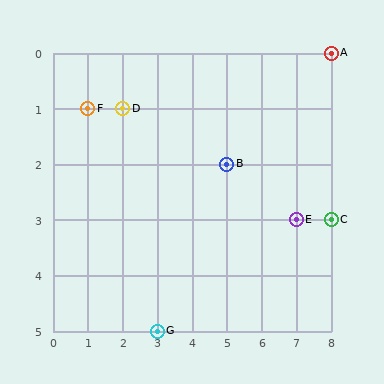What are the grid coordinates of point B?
Point B is at grid coordinates (5, 2).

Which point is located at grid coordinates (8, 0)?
Point A is at (8, 0).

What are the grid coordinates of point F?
Point F is at grid coordinates (1, 1).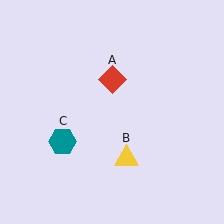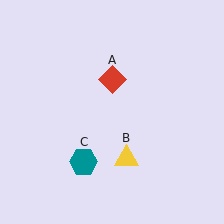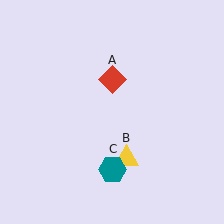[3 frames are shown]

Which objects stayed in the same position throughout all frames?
Red diamond (object A) and yellow triangle (object B) remained stationary.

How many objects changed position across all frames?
1 object changed position: teal hexagon (object C).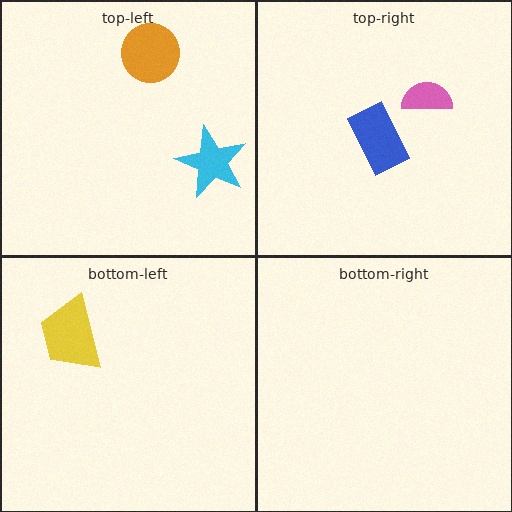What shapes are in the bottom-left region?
The yellow trapezoid.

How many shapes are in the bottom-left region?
1.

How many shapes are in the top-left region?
2.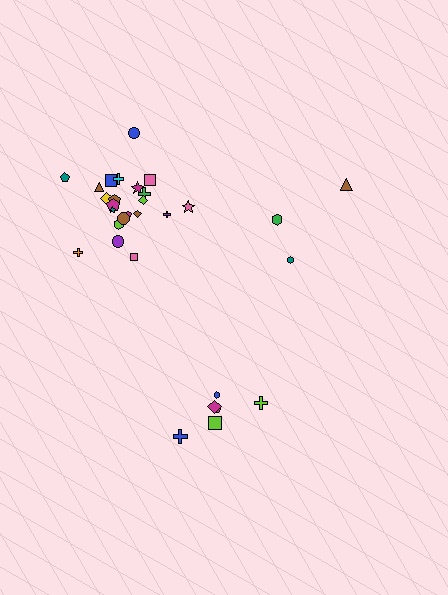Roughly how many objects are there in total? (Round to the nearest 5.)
Roughly 30 objects in total.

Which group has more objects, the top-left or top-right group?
The top-left group.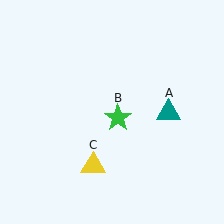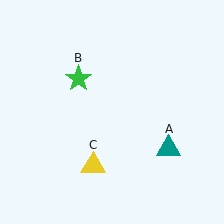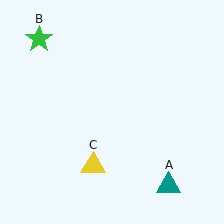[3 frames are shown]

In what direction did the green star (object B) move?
The green star (object B) moved up and to the left.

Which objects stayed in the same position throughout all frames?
Yellow triangle (object C) remained stationary.